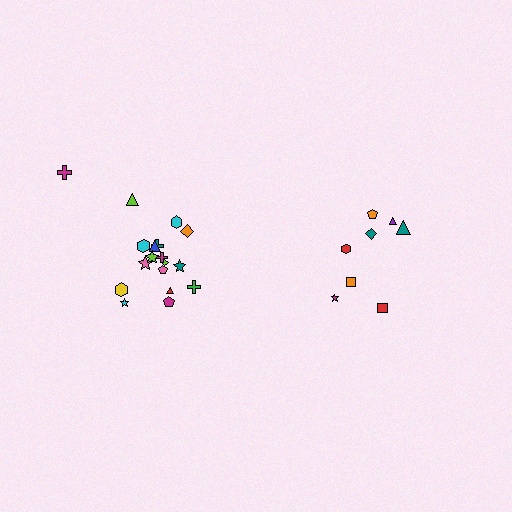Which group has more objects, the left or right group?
The left group.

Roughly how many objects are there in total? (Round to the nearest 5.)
Roughly 25 objects in total.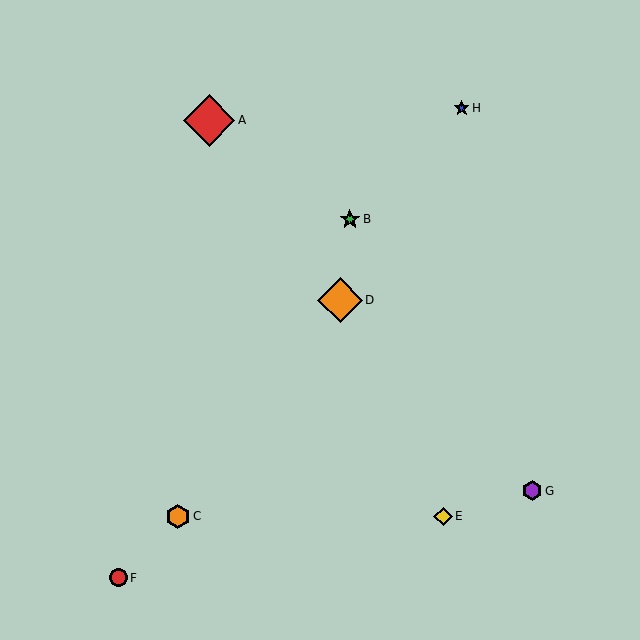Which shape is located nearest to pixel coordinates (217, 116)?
The red diamond (labeled A) at (209, 120) is nearest to that location.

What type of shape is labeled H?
Shape H is a blue star.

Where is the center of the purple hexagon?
The center of the purple hexagon is at (532, 491).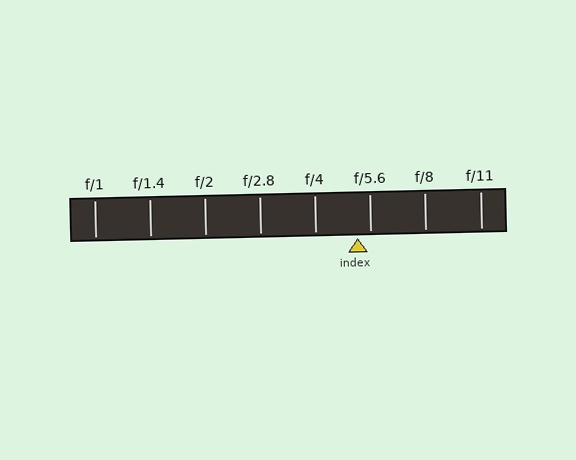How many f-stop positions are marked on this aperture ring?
There are 8 f-stop positions marked.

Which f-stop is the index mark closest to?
The index mark is closest to f/5.6.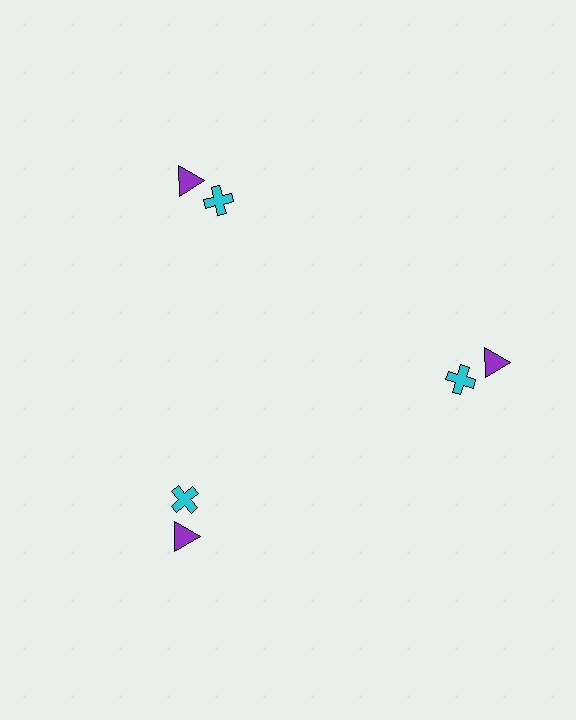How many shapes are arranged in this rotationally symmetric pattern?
There are 6 shapes, arranged in 3 groups of 2.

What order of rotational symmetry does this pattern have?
This pattern has 3-fold rotational symmetry.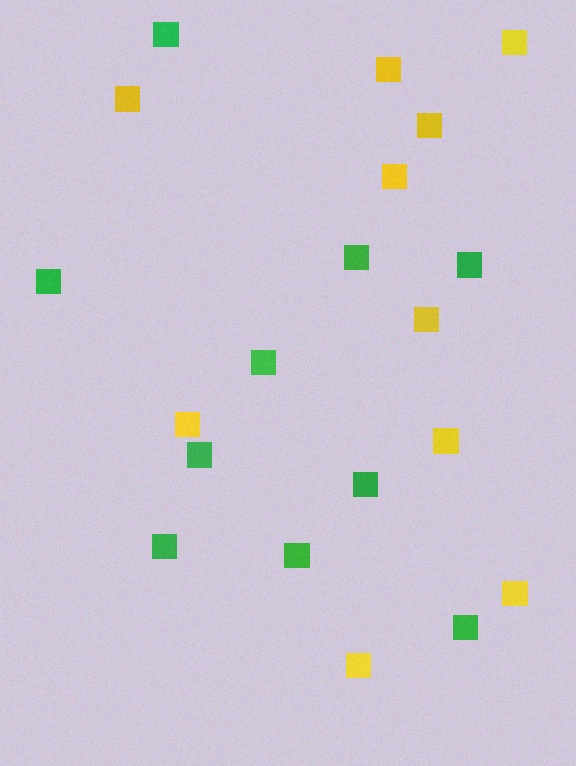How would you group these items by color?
There are 2 groups: one group of green squares (10) and one group of yellow squares (10).